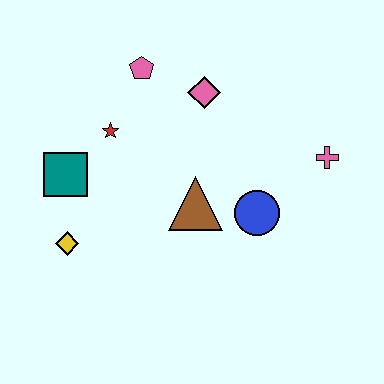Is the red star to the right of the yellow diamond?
Yes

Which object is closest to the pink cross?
The blue circle is closest to the pink cross.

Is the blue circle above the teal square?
No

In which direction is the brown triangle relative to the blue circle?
The brown triangle is to the left of the blue circle.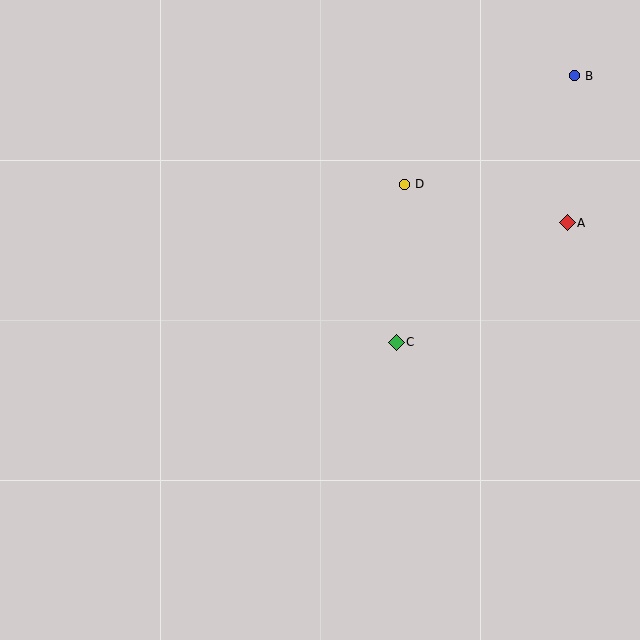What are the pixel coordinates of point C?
Point C is at (396, 342).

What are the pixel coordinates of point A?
Point A is at (567, 223).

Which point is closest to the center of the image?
Point C at (396, 342) is closest to the center.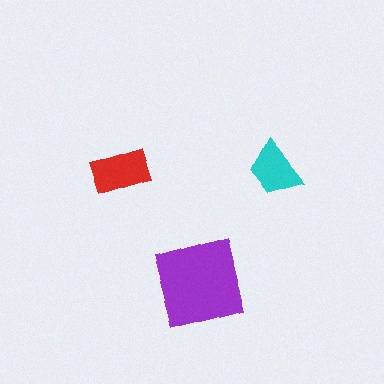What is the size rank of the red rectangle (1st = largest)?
2nd.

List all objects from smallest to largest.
The cyan trapezoid, the red rectangle, the purple square.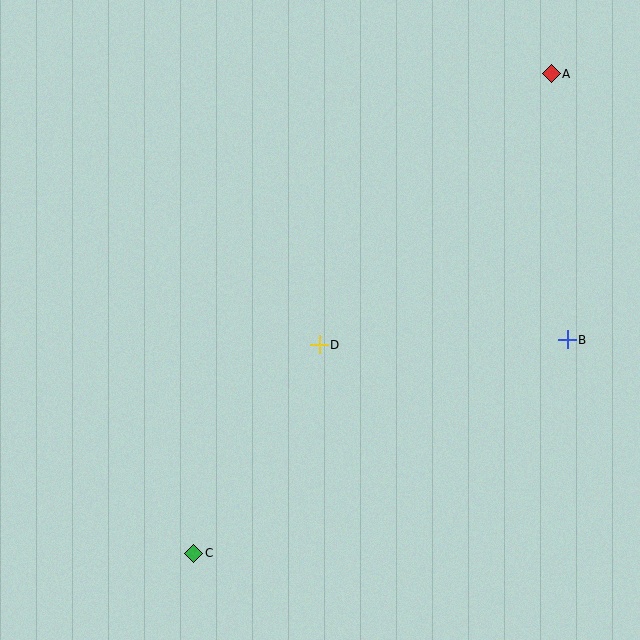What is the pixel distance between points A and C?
The distance between A and C is 598 pixels.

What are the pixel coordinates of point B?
Point B is at (567, 340).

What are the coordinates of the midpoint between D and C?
The midpoint between D and C is at (256, 449).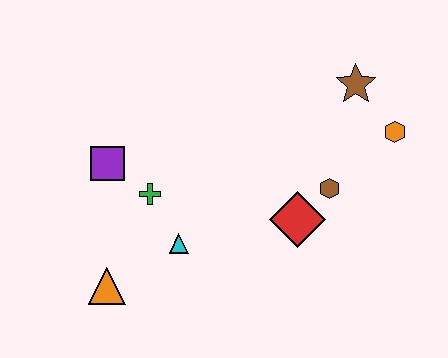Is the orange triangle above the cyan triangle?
No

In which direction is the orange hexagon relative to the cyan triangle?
The orange hexagon is to the right of the cyan triangle.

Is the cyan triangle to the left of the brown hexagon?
Yes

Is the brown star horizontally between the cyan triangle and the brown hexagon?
No